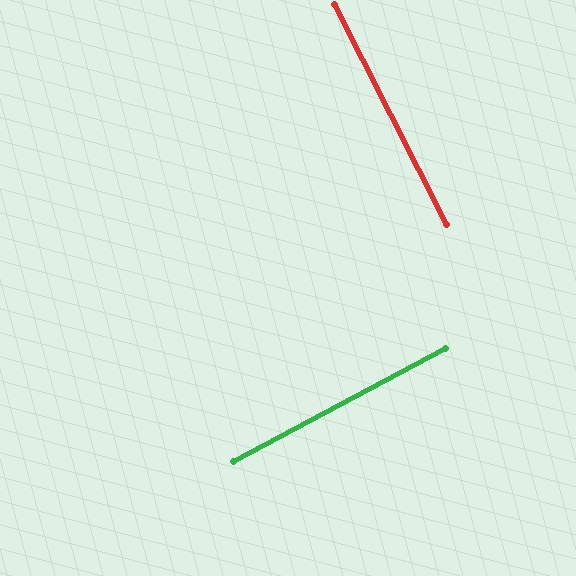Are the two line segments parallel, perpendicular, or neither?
Perpendicular — they meet at approximately 89°.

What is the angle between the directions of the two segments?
Approximately 89 degrees.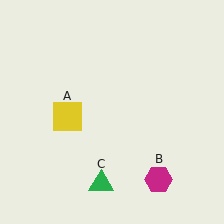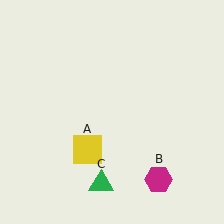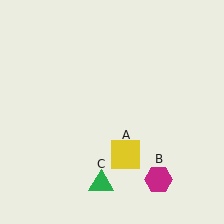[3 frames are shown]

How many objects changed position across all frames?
1 object changed position: yellow square (object A).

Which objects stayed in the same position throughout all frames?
Magenta hexagon (object B) and green triangle (object C) remained stationary.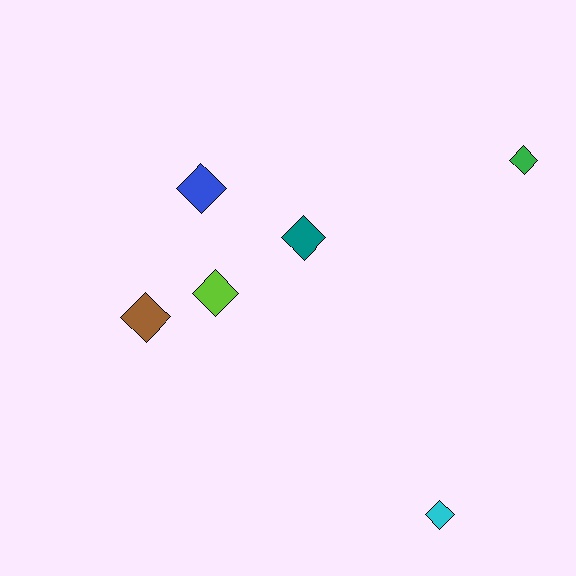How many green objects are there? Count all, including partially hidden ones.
There is 1 green object.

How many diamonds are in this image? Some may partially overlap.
There are 6 diamonds.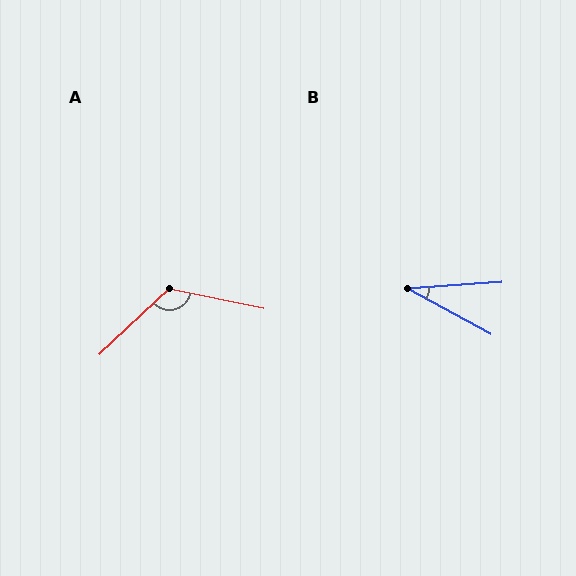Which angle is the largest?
A, at approximately 125 degrees.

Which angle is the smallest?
B, at approximately 33 degrees.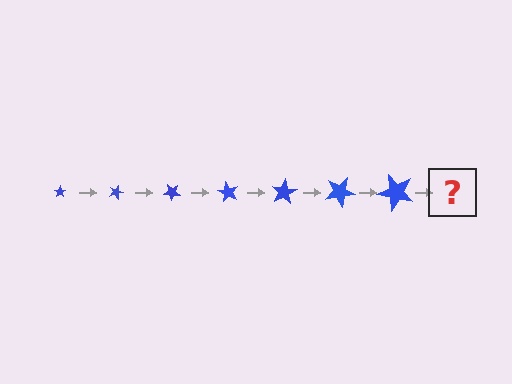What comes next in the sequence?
The next element should be a star, larger than the previous one and rotated 140 degrees from the start.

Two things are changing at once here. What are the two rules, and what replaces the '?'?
The two rules are that the star grows larger each step and it rotates 20 degrees each step. The '?' should be a star, larger than the previous one and rotated 140 degrees from the start.